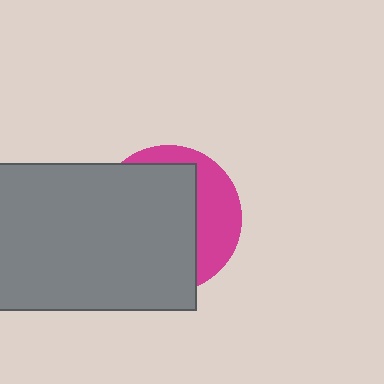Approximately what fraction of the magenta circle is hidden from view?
Roughly 68% of the magenta circle is hidden behind the gray rectangle.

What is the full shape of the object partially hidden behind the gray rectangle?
The partially hidden object is a magenta circle.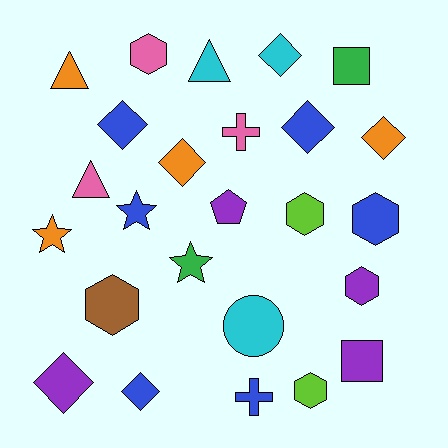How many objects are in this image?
There are 25 objects.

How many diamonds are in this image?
There are 7 diamonds.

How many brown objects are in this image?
There is 1 brown object.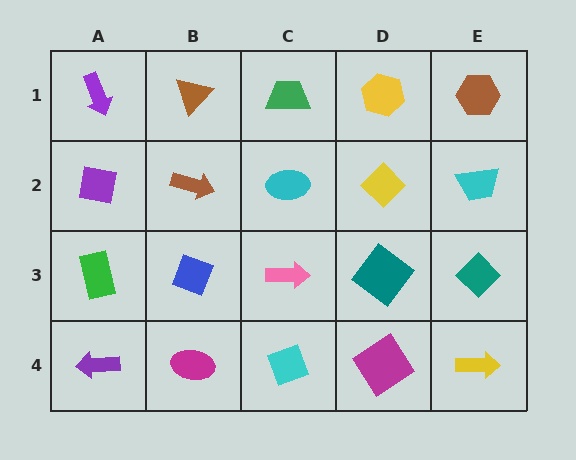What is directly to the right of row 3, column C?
A teal diamond.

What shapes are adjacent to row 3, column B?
A brown arrow (row 2, column B), a magenta ellipse (row 4, column B), a green rectangle (row 3, column A), a pink arrow (row 3, column C).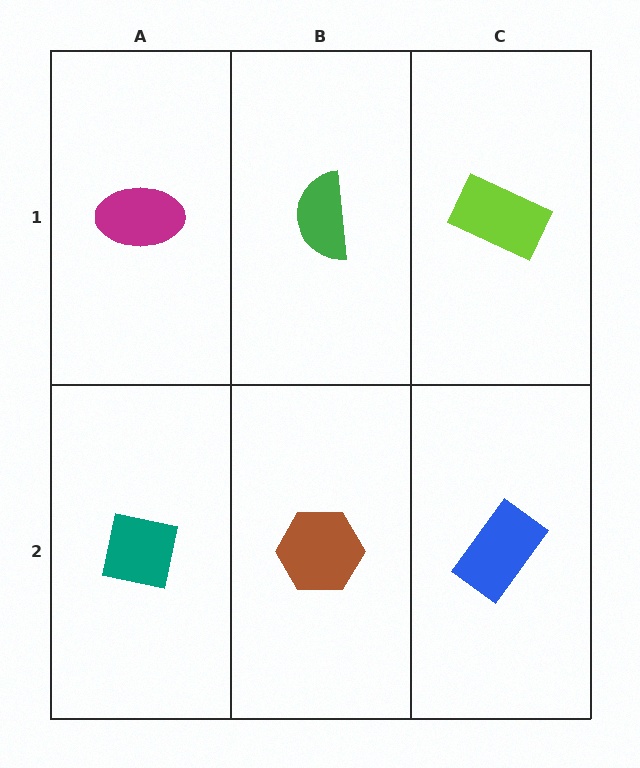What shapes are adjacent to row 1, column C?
A blue rectangle (row 2, column C), a green semicircle (row 1, column B).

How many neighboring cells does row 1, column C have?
2.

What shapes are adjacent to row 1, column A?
A teal square (row 2, column A), a green semicircle (row 1, column B).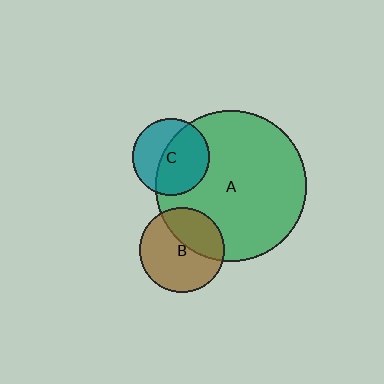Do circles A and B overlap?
Yes.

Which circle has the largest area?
Circle A (green).